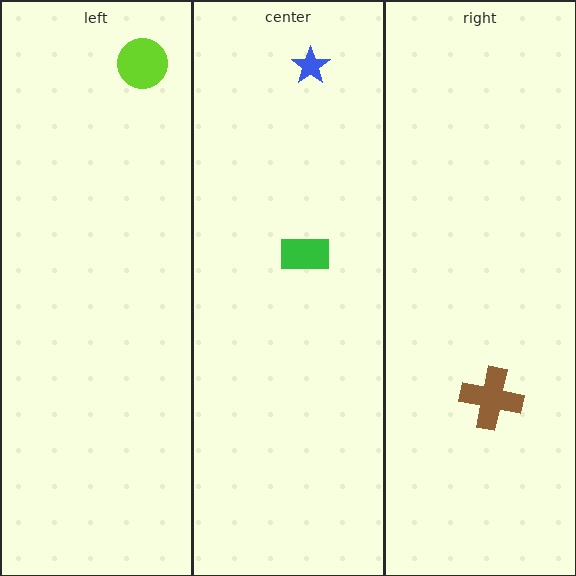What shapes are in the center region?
The green rectangle, the blue star.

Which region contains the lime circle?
The left region.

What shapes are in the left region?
The lime circle.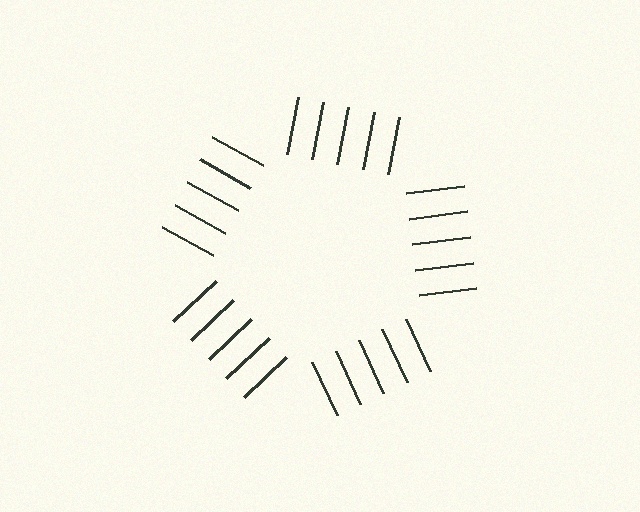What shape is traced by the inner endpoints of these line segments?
An illusory pentagon — the line segments terminate on its edges but no continuous stroke is drawn.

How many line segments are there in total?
25 — 5 along each of the 5 edges.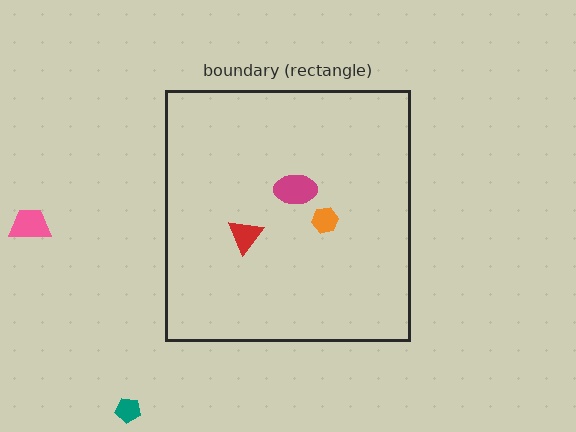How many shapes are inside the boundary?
3 inside, 2 outside.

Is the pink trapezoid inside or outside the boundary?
Outside.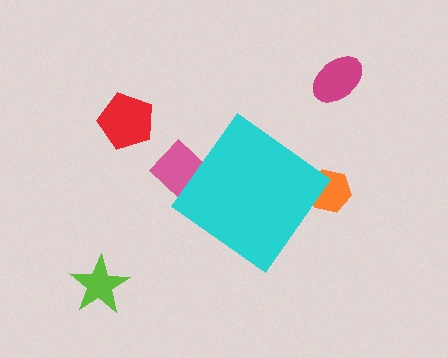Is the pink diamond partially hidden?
Yes, the pink diamond is partially hidden behind the cyan diamond.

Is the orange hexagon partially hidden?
Yes, the orange hexagon is partially hidden behind the cyan diamond.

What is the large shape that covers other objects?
A cyan diamond.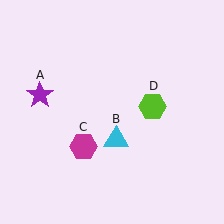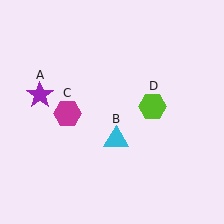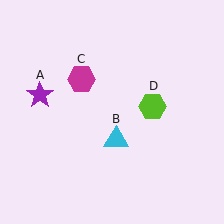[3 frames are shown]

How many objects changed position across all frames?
1 object changed position: magenta hexagon (object C).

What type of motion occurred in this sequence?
The magenta hexagon (object C) rotated clockwise around the center of the scene.